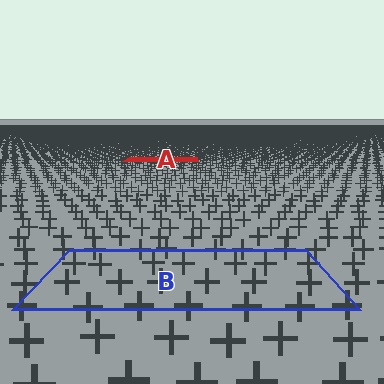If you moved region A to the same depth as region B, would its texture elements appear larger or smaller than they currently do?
They would appear larger. At a closer depth, the same texture elements are projected at a bigger on-screen size.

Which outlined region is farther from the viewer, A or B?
Region A is farther from the viewer — the texture elements inside it appear smaller and more densely packed.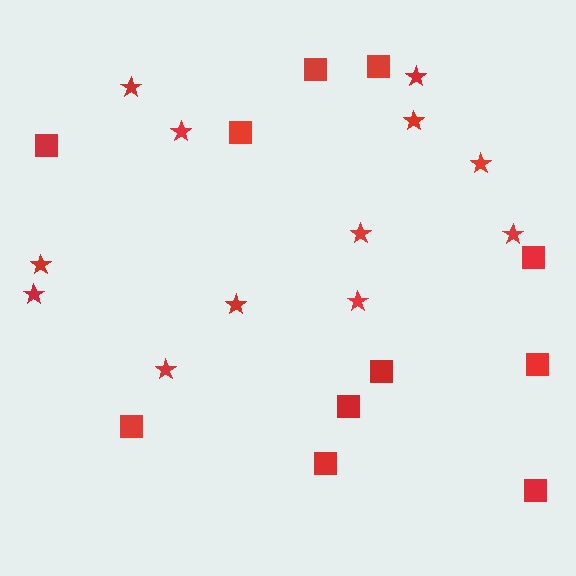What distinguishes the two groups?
There are 2 groups: one group of squares (11) and one group of stars (12).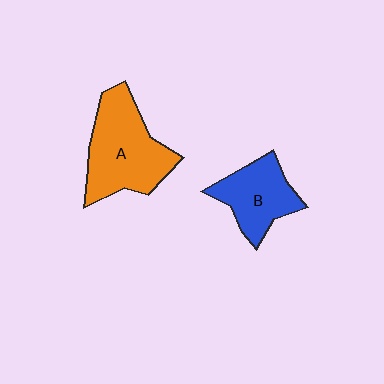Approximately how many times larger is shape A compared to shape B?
Approximately 1.5 times.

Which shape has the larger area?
Shape A (orange).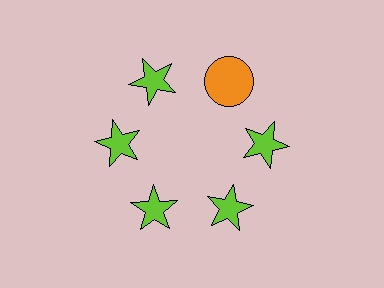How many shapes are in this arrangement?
There are 6 shapes arranged in a ring pattern.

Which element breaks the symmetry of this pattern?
The orange circle at roughly the 1 o'clock position breaks the symmetry. All other shapes are lime stars.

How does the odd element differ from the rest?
It differs in both color (orange instead of lime) and shape (circle instead of star).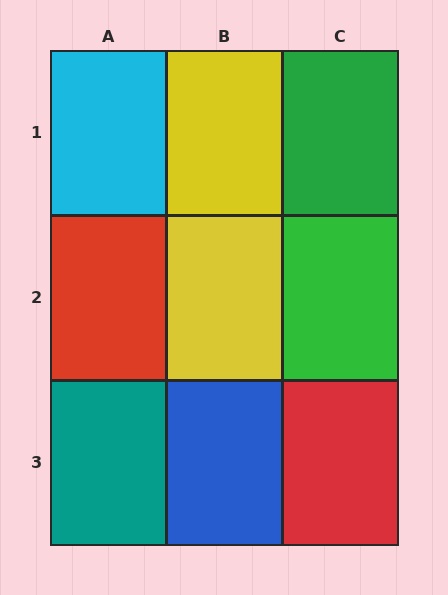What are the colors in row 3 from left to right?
Teal, blue, red.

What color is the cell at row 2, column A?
Red.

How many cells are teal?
1 cell is teal.